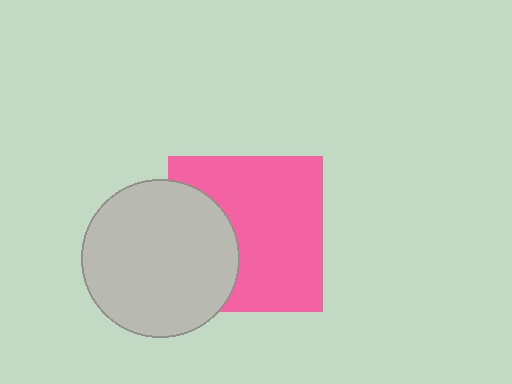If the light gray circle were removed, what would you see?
You would see the complete pink square.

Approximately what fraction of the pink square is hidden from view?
Roughly 32% of the pink square is hidden behind the light gray circle.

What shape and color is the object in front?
The object in front is a light gray circle.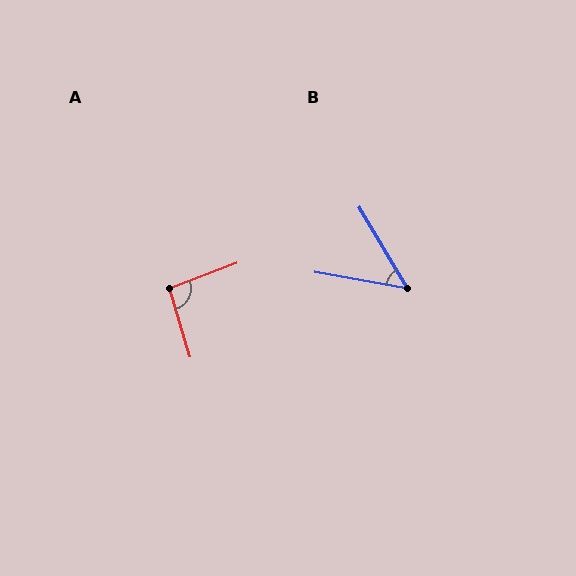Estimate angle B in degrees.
Approximately 50 degrees.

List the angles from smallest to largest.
B (50°), A (94°).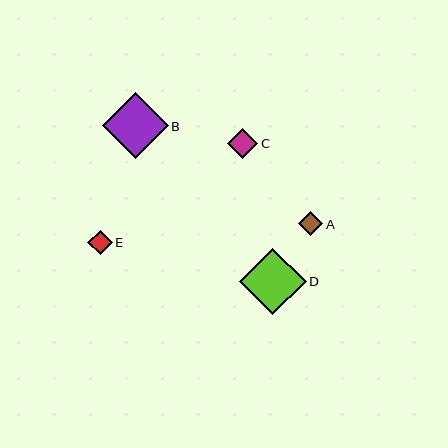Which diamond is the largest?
Diamond D is the largest with a size of approximately 67 pixels.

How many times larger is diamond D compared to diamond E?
Diamond D is approximately 2.7 times the size of diamond E.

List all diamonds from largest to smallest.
From largest to smallest: D, B, C, E, A.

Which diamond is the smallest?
Diamond A is the smallest with a size of approximately 24 pixels.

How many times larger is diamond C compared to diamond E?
Diamond C is approximately 1.2 times the size of diamond E.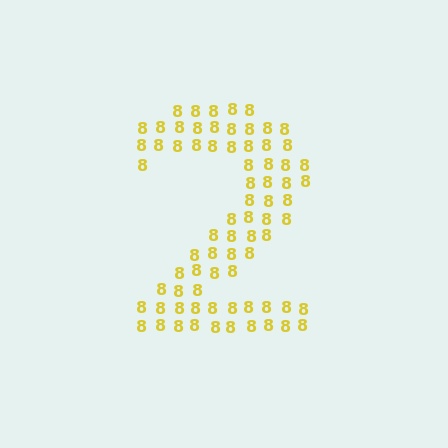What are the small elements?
The small elements are digit 8's.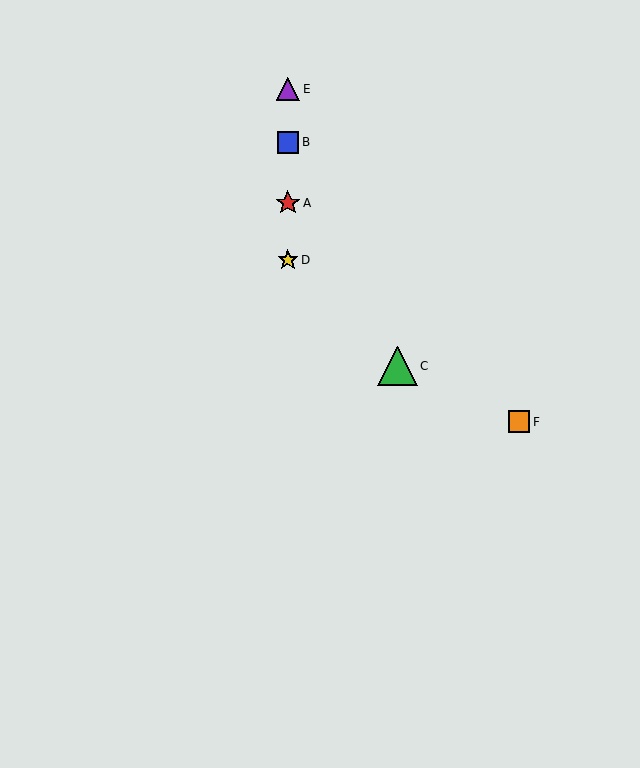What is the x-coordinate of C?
Object C is at x≈398.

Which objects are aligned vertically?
Objects A, B, D, E are aligned vertically.